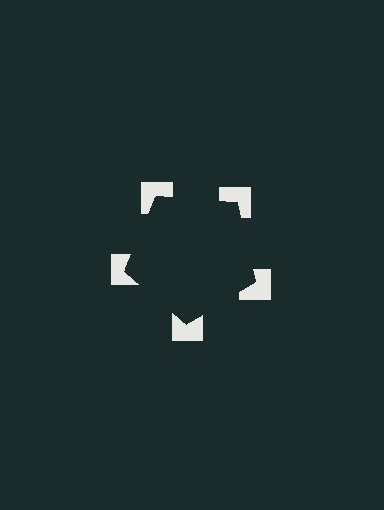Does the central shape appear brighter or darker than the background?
It typically appears slightly darker than the background, even though no actual brightness change is drawn.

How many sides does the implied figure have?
5 sides.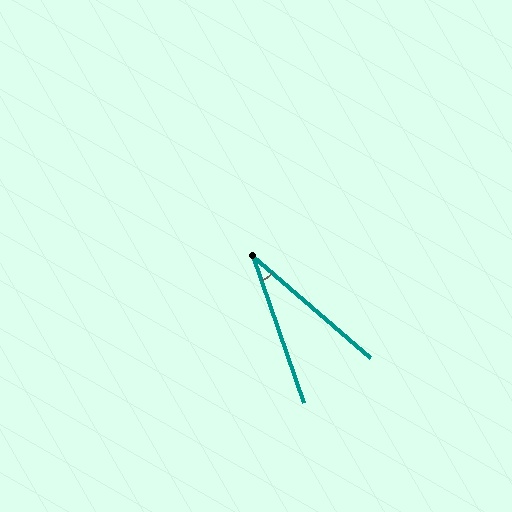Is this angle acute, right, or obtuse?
It is acute.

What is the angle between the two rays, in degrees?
Approximately 30 degrees.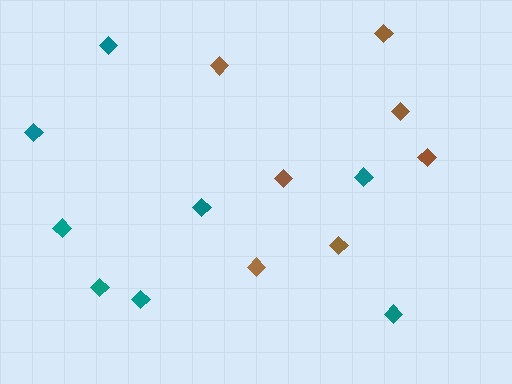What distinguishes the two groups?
There are 2 groups: one group of teal diamonds (8) and one group of brown diamonds (7).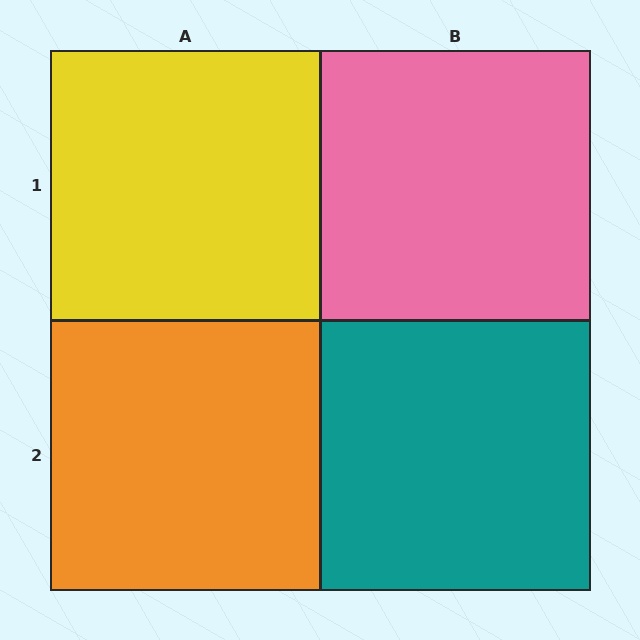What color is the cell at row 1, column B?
Pink.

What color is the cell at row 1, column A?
Yellow.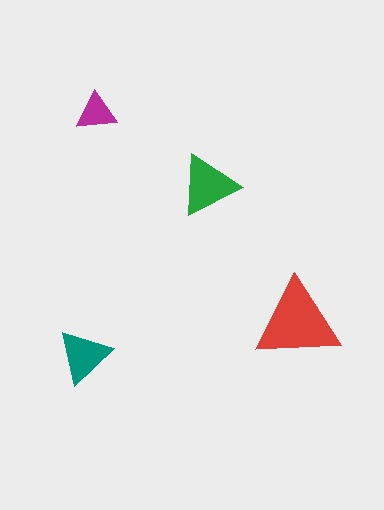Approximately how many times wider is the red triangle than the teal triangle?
About 1.5 times wider.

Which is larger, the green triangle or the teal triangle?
The green one.